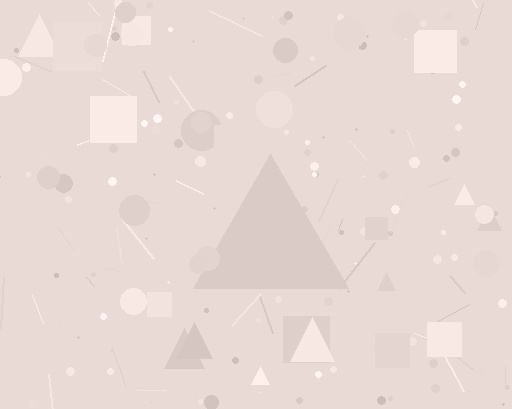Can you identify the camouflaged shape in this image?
The camouflaged shape is a triangle.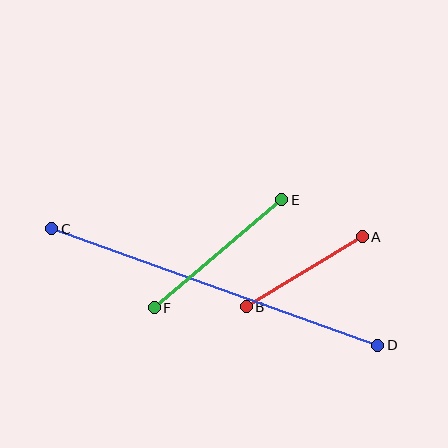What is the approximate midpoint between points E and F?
The midpoint is at approximately (218, 254) pixels.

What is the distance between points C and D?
The distance is approximately 346 pixels.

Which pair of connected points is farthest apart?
Points C and D are farthest apart.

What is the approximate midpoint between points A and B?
The midpoint is at approximately (304, 272) pixels.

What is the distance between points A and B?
The distance is approximately 136 pixels.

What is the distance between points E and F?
The distance is approximately 167 pixels.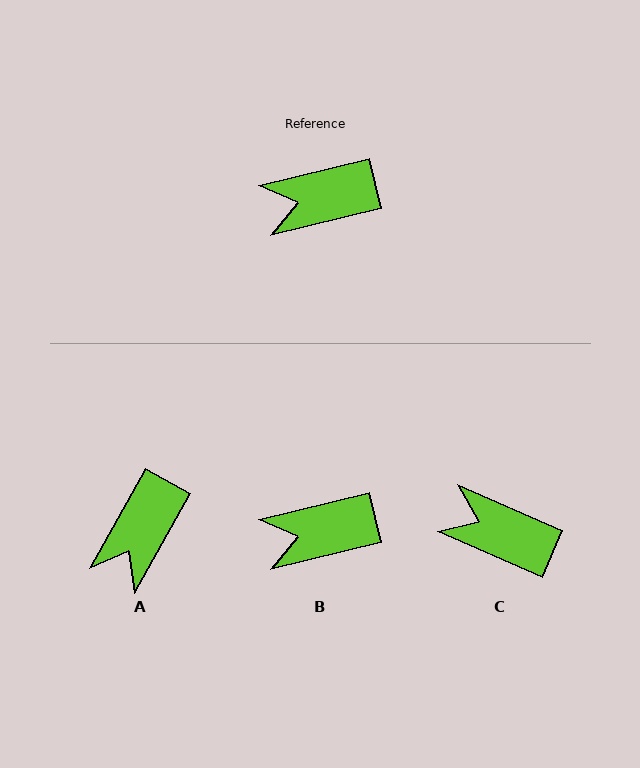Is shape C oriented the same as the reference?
No, it is off by about 37 degrees.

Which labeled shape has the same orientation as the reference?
B.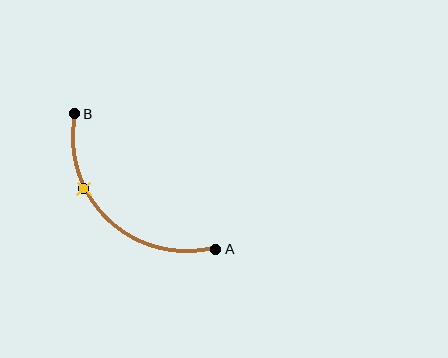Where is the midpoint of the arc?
The arc midpoint is the point on the curve farthest from the straight line joining A and B. It sits below and to the left of that line.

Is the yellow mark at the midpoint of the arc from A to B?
No. The yellow mark lies on the arc but is closer to endpoint B. The arc midpoint would be at the point on the curve equidistant along the arc from both A and B.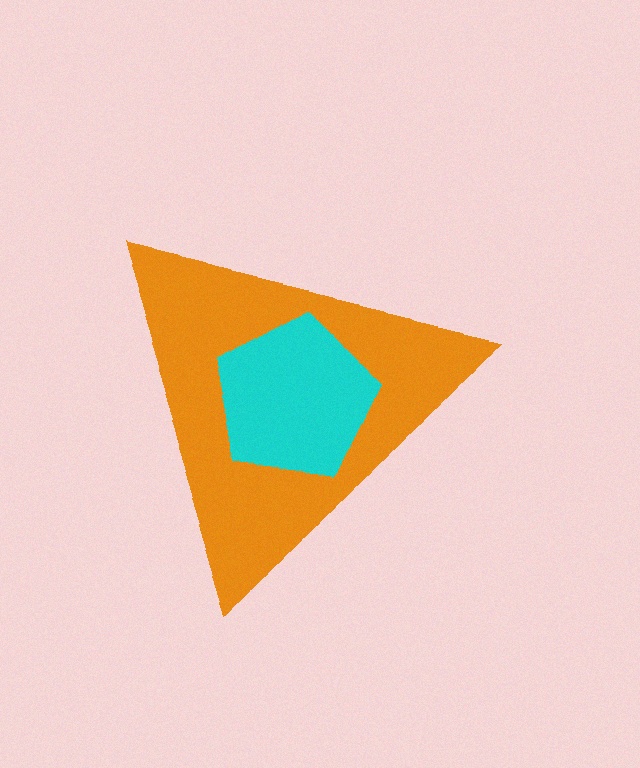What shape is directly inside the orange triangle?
The cyan pentagon.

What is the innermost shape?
The cyan pentagon.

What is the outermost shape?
The orange triangle.